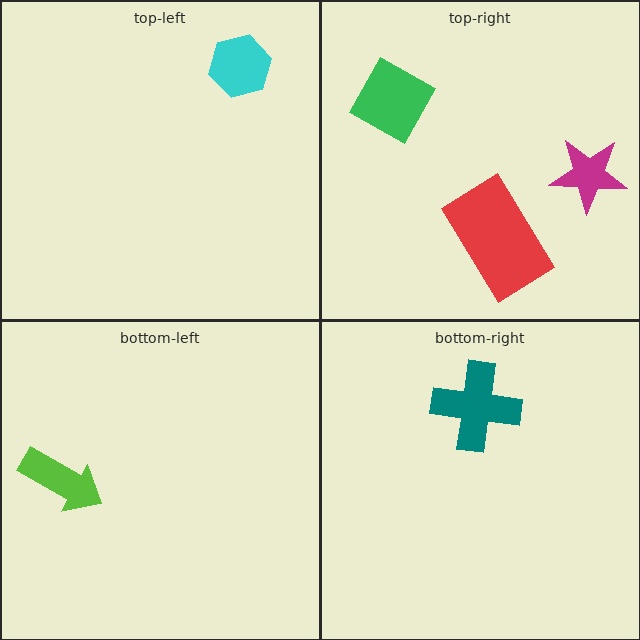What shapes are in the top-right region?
The magenta star, the green diamond, the red rectangle.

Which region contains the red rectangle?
The top-right region.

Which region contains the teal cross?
The bottom-right region.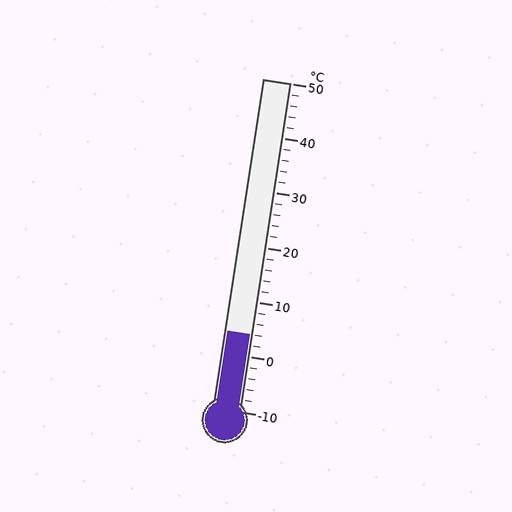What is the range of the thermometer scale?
The thermometer scale ranges from -10°C to 50°C.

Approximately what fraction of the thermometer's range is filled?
The thermometer is filled to approximately 25% of its range.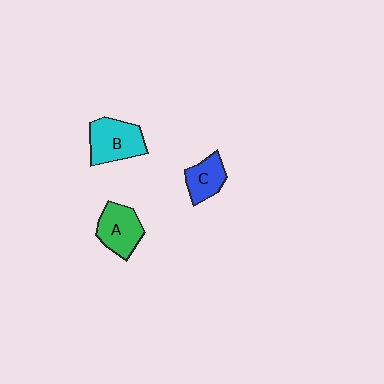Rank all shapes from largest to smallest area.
From largest to smallest: B (cyan), A (green), C (blue).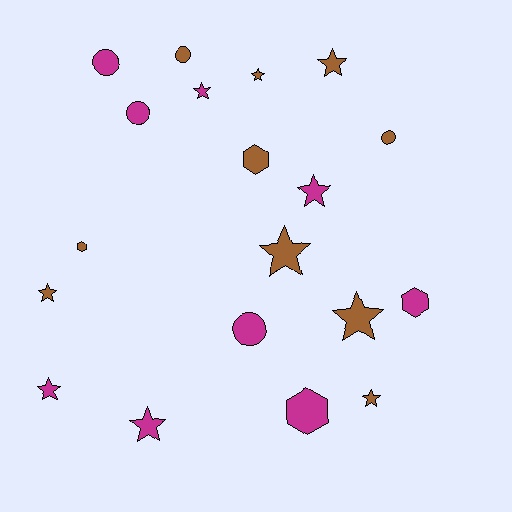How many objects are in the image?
There are 19 objects.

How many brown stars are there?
There are 6 brown stars.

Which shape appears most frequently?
Star, with 10 objects.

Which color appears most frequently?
Brown, with 10 objects.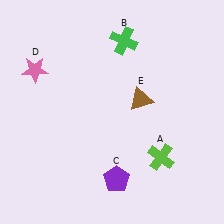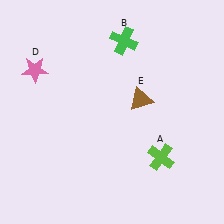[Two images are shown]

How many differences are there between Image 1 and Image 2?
There is 1 difference between the two images.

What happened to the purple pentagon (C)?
The purple pentagon (C) was removed in Image 2. It was in the bottom-right area of Image 1.